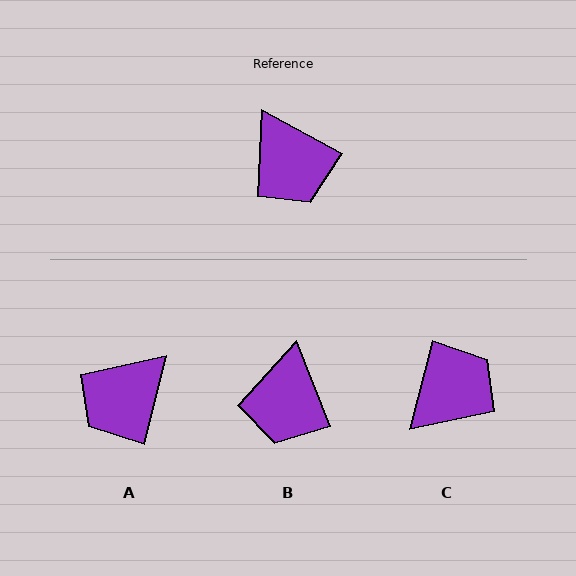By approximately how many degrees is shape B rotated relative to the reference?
Approximately 40 degrees clockwise.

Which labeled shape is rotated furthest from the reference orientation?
C, about 104 degrees away.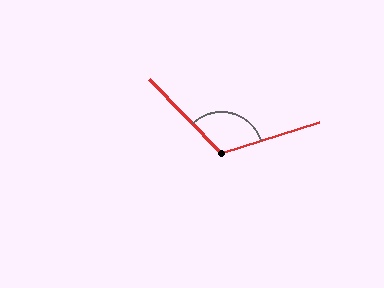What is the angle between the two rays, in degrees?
Approximately 117 degrees.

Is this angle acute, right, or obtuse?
It is obtuse.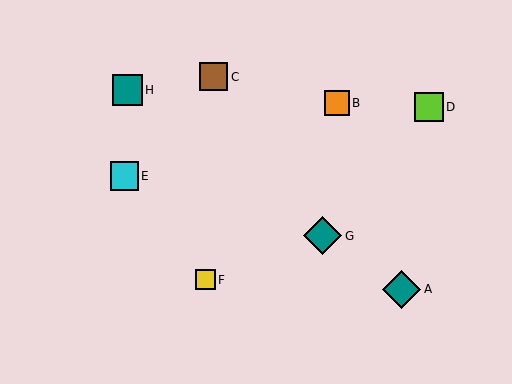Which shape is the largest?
The teal diamond (labeled G) is the largest.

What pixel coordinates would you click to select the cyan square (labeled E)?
Click at (124, 176) to select the cyan square E.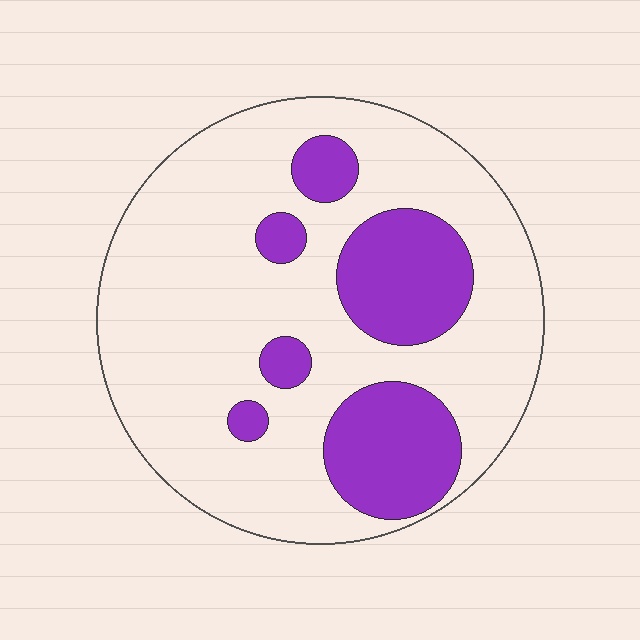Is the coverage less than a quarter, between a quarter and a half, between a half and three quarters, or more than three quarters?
Less than a quarter.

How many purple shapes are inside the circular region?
6.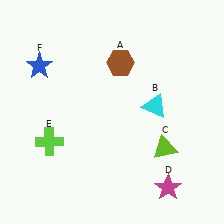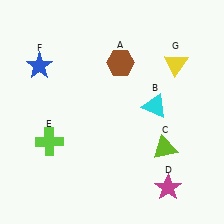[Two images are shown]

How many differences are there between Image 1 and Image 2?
There is 1 difference between the two images.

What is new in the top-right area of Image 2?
A yellow triangle (G) was added in the top-right area of Image 2.